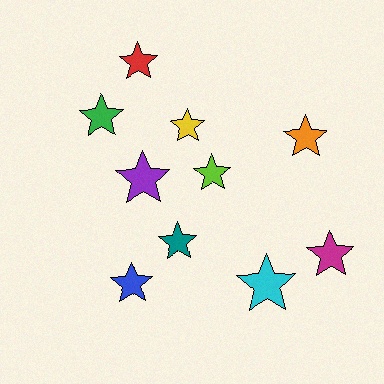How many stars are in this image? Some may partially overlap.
There are 10 stars.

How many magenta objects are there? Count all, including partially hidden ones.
There is 1 magenta object.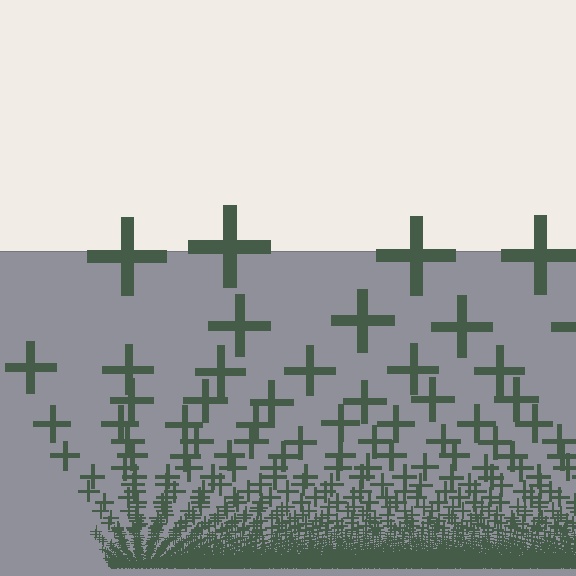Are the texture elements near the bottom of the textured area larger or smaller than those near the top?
Smaller. The gradient is inverted — elements near the bottom are smaller and denser.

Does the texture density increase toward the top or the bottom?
Density increases toward the bottom.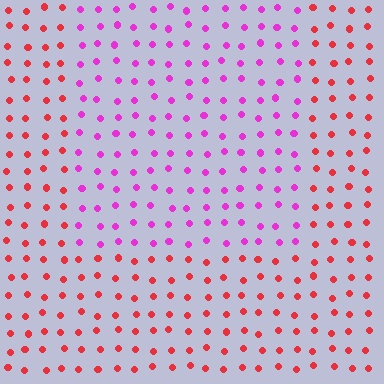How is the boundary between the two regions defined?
The boundary is defined purely by a slight shift in hue (about 50 degrees). Spacing, size, and orientation are identical on both sides.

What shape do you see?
I see a rectangle.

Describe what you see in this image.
The image is filled with small red elements in a uniform arrangement. A rectangle-shaped region is visible where the elements are tinted to a slightly different hue, forming a subtle color boundary.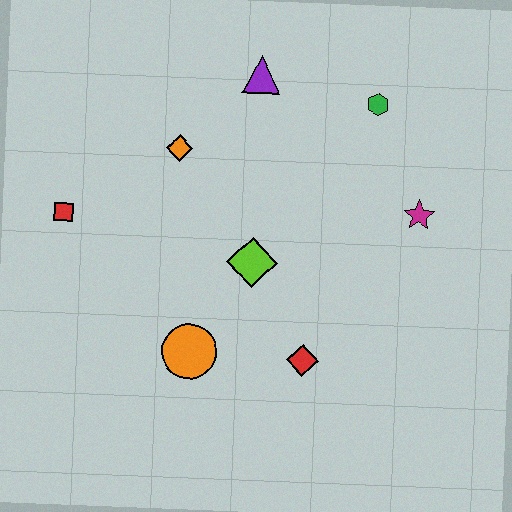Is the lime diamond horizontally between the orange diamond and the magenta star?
Yes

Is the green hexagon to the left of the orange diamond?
No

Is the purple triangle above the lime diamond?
Yes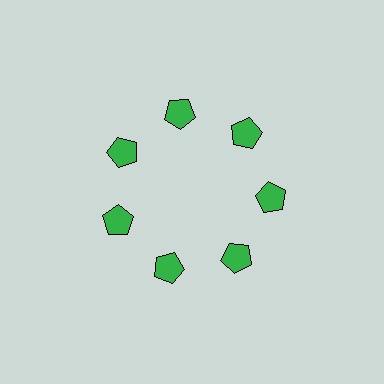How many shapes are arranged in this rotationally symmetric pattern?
There are 7 shapes, arranged in 7 groups of 1.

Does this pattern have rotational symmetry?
Yes, this pattern has 7-fold rotational symmetry. It looks the same after rotating 51 degrees around the center.